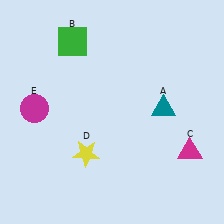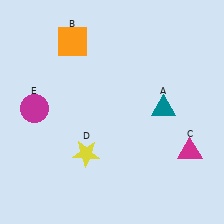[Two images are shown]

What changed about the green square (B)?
In Image 1, B is green. In Image 2, it changed to orange.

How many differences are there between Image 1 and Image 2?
There is 1 difference between the two images.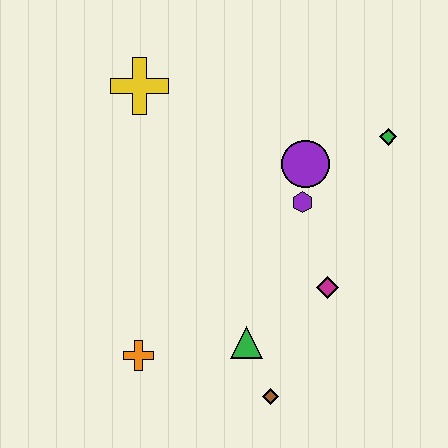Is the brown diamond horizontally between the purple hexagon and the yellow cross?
Yes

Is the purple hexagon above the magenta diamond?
Yes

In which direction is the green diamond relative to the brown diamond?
The green diamond is above the brown diamond.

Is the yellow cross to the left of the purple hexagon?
Yes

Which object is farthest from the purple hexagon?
The orange cross is farthest from the purple hexagon.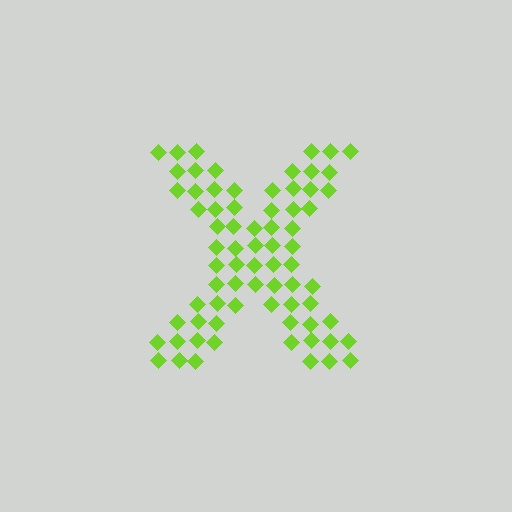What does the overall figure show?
The overall figure shows the letter X.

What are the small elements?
The small elements are diamonds.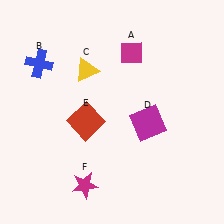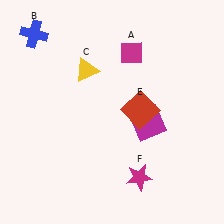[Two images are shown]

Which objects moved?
The objects that moved are: the blue cross (B), the red square (E), the magenta star (F).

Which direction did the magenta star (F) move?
The magenta star (F) moved right.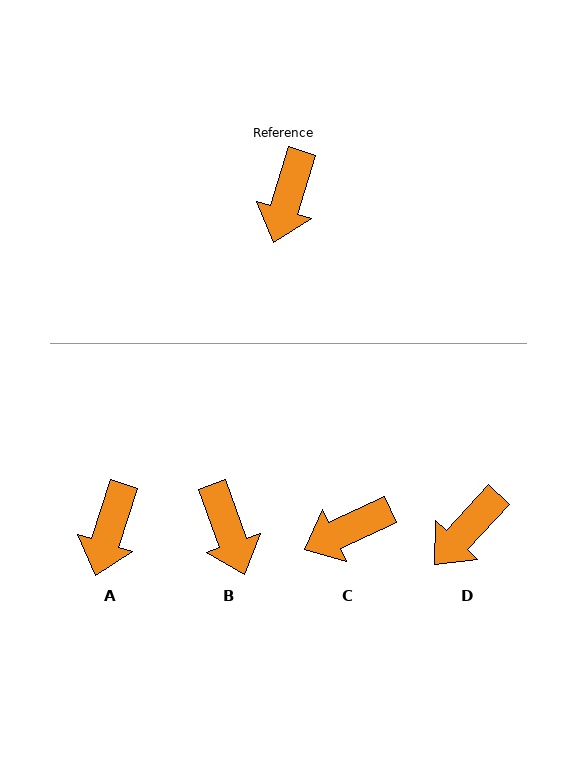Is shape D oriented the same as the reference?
No, it is off by about 25 degrees.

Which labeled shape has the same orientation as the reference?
A.